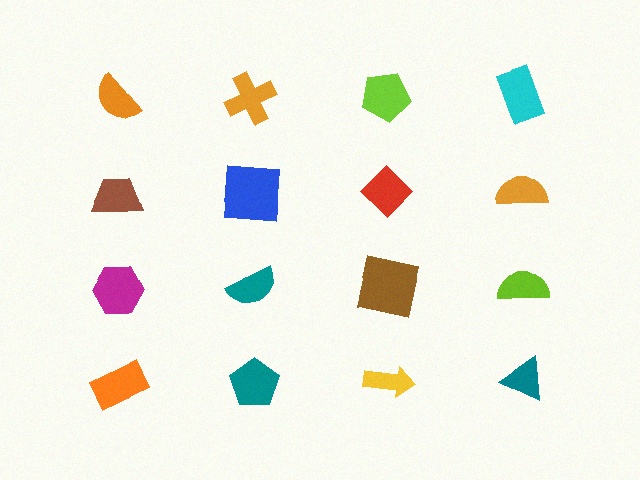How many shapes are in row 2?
4 shapes.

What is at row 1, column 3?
A lime pentagon.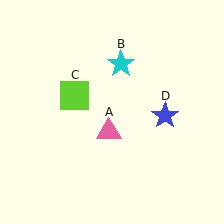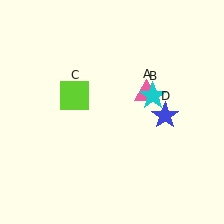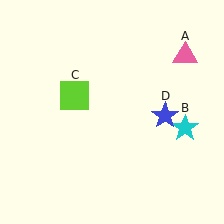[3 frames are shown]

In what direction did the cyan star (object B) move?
The cyan star (object B) moved down and to the right.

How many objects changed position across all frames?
2 objects changed position: pink triangle (object A), cyan star (object B).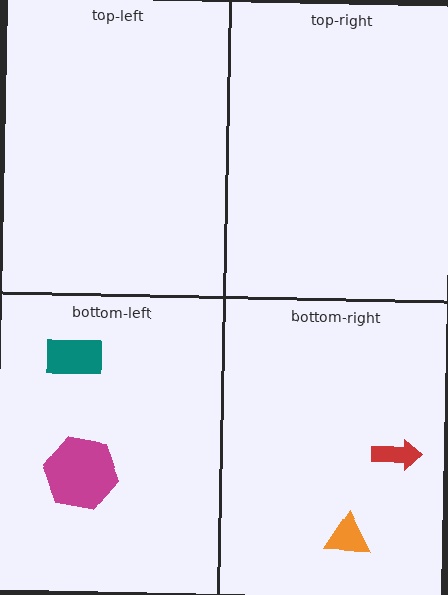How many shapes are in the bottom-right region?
2.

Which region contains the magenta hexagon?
The bottom-left region.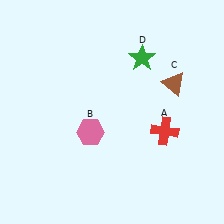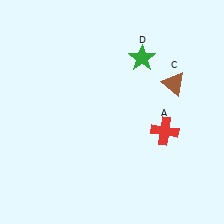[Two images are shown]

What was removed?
The pink hexagon (B) was removed in Image 2.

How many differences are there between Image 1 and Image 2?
There is 1 difference between the two images.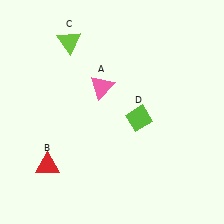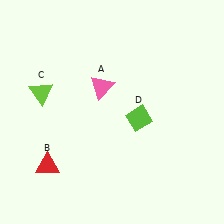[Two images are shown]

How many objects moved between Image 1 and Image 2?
1 object moved between the two images.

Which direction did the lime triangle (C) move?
The lime triangle (C) moved down.